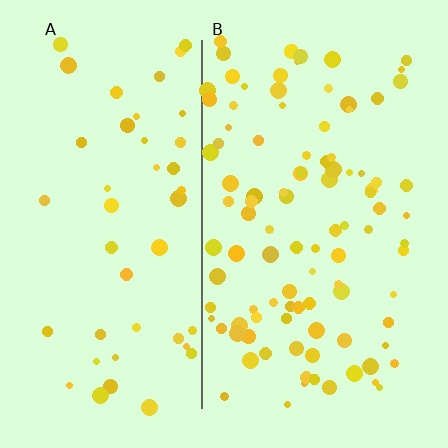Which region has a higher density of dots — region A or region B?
B (the right).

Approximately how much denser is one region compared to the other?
Approximately 2.2× — region B over region A.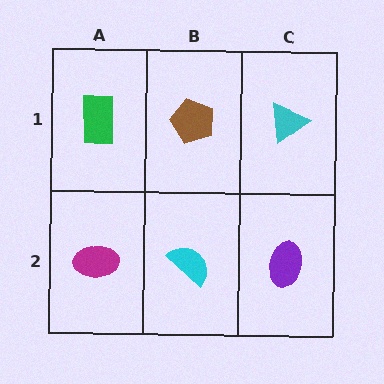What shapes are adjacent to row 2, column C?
A cyan triangle (row 1, column C), a cyan semicircle (row 2, column B).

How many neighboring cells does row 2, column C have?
2.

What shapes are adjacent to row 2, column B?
A brown pentagon (row 1, column B), a magenta ellipse (row 2, column A), a purple ellipse (row 2, column C).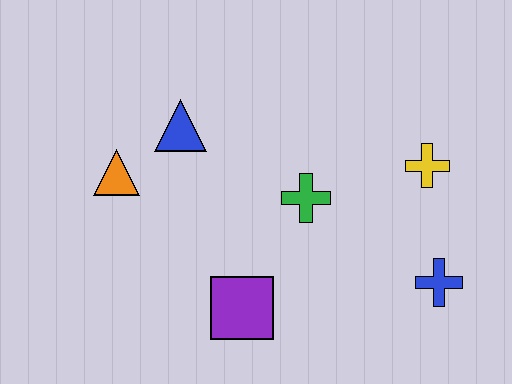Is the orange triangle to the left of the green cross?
Yes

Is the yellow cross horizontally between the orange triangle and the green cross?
No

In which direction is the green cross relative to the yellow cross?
The green cross is to the left of the yellow cross.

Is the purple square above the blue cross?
No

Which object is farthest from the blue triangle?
The blue cross is farthest from the blue triangle.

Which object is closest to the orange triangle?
The blue triangle is closest to the orange triangle.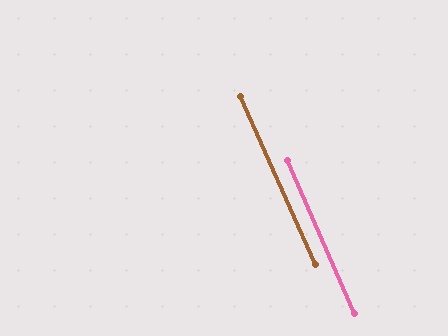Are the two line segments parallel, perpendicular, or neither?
Parallel — their directions differ by only 0.2°.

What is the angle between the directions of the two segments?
Approximately 0 degrees.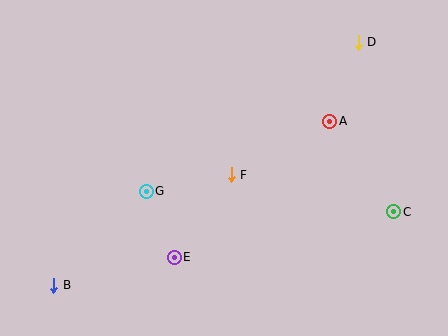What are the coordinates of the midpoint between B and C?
The midpoint between B and C is at (224, 248).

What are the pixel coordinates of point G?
Point G is at (146, 192).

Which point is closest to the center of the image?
Point F at (231, 175) is closest to the center.